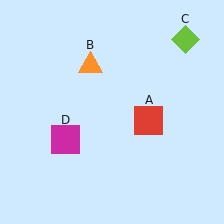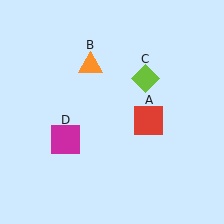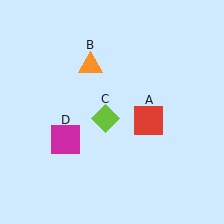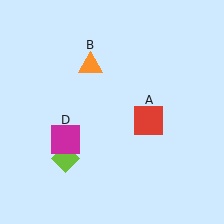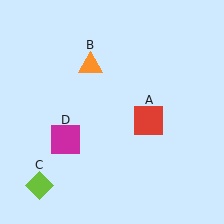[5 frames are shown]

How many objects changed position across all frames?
1 object changed position: lime diamond (object C).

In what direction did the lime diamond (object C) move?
The lime diamond (object C) moved down and to the left.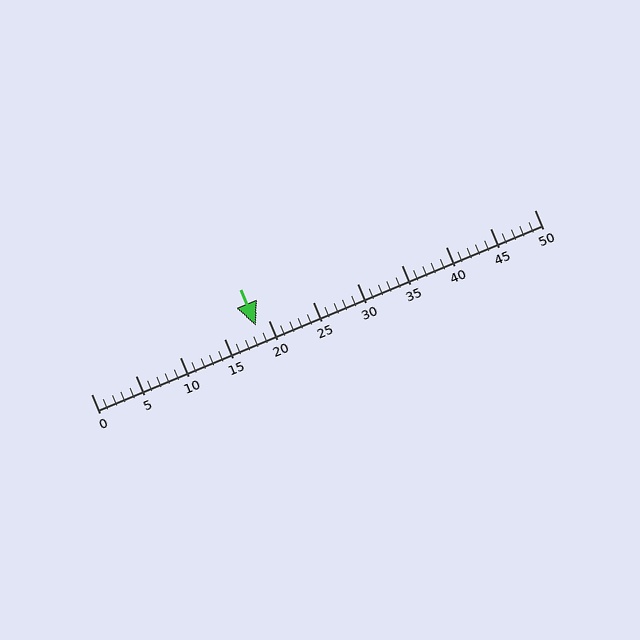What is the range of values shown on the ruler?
The ruler shows values from 0 to 50.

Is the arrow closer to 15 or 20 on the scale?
The arrow is closer to 20.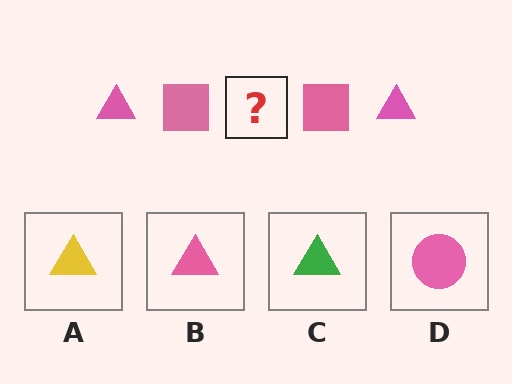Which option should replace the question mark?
Option B.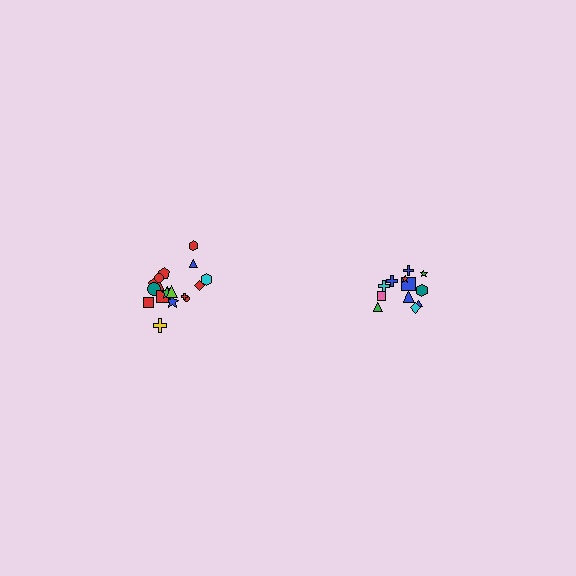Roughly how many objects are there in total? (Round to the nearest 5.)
Roughly 30 objects in total.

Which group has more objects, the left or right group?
The left group.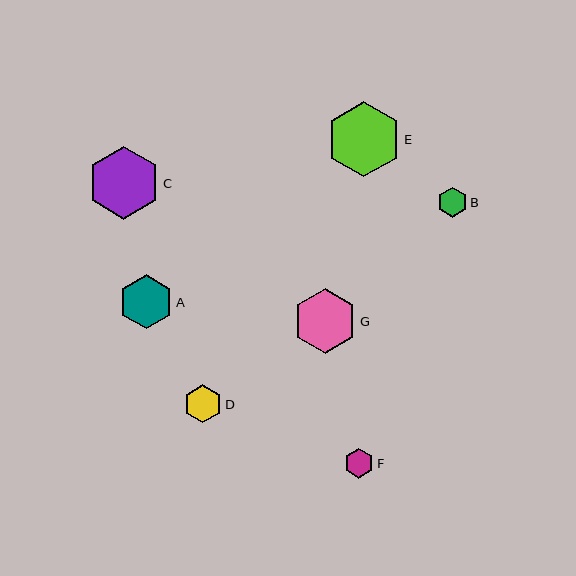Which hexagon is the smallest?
Hexagon F is the smallest with a size of approximately 30 pixels.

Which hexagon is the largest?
Hexagon E is the largest with a size of approximately 75 pixels.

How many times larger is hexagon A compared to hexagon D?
Hexagon A is approximately 1.4 times the size of hexagon D.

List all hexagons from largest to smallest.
From largest to smallest: E, C, G, A, D, B, F.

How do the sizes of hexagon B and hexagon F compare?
Hexagon B and hexagon F are approximately the same size.